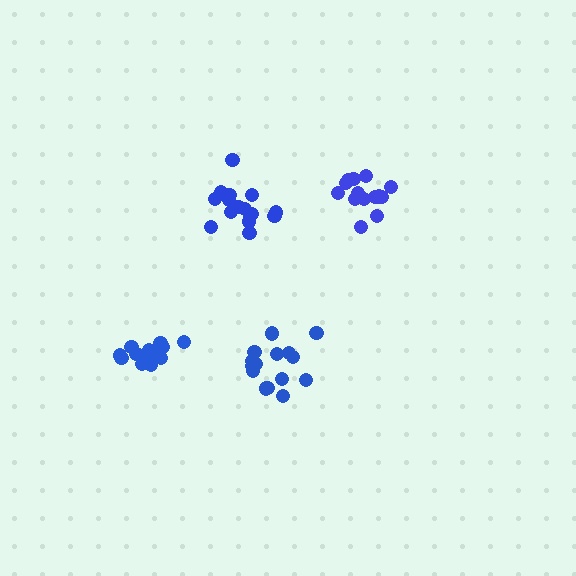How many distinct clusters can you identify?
There are 4 distinct clusters.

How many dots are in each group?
Group 1: 13 dots, Group 2: 18 dots, Group 3: 14 dots, Group 4: 15 dots (60 total).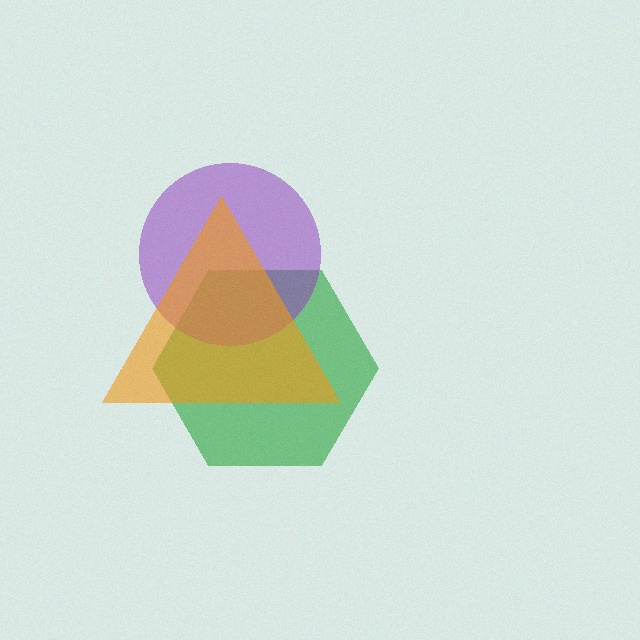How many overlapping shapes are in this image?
There are 3 overlapping shapes in the image.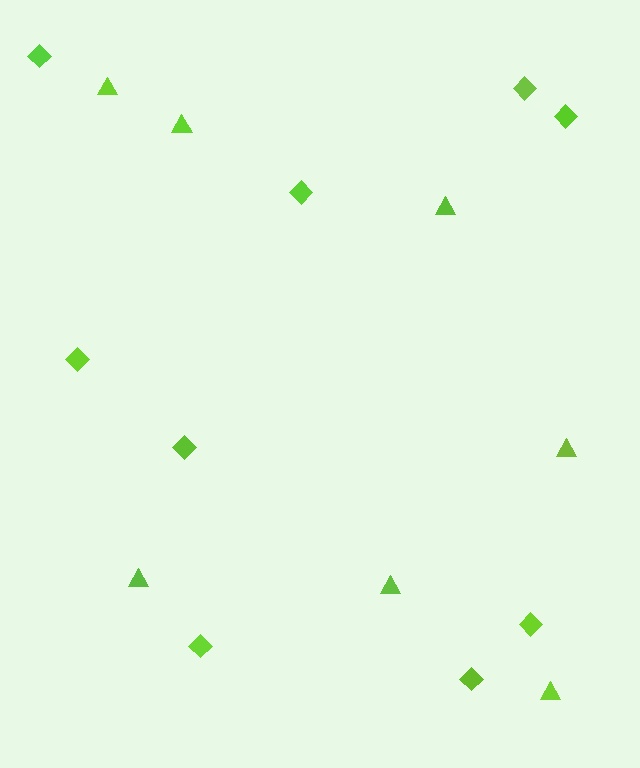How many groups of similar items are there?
There are 2 groups: one group of diamonds (9) and one group of triangles (7).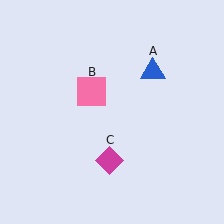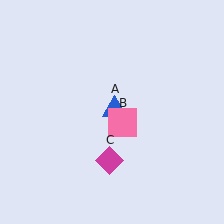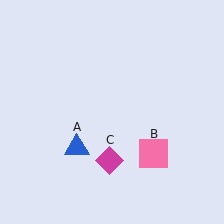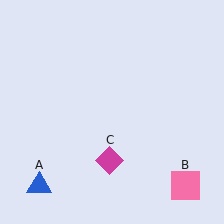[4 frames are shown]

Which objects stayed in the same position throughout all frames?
Magenta diamond (object C) remained stationary.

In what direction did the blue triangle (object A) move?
The blue triangle (object A) moved down and to the left.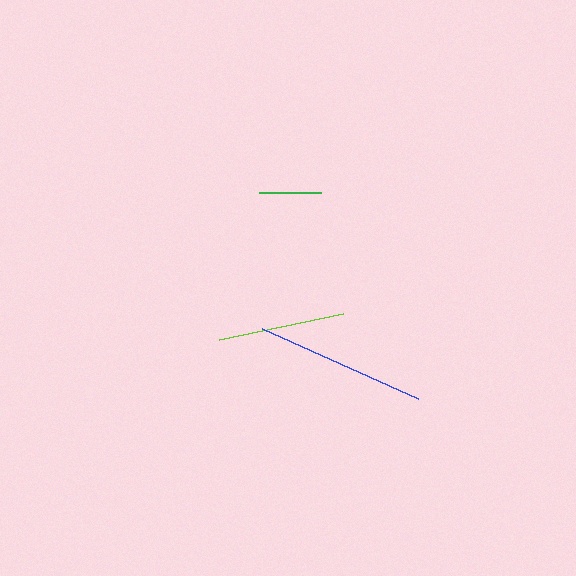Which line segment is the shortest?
The green line is the shortest at approximately 63 pixels.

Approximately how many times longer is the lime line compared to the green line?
The lime line is approximately 2.0 times the length of the green line.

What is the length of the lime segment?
The lime segment is approximately 126 pixels long.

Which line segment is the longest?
The blue line is the longest at approximately 171 pixels.